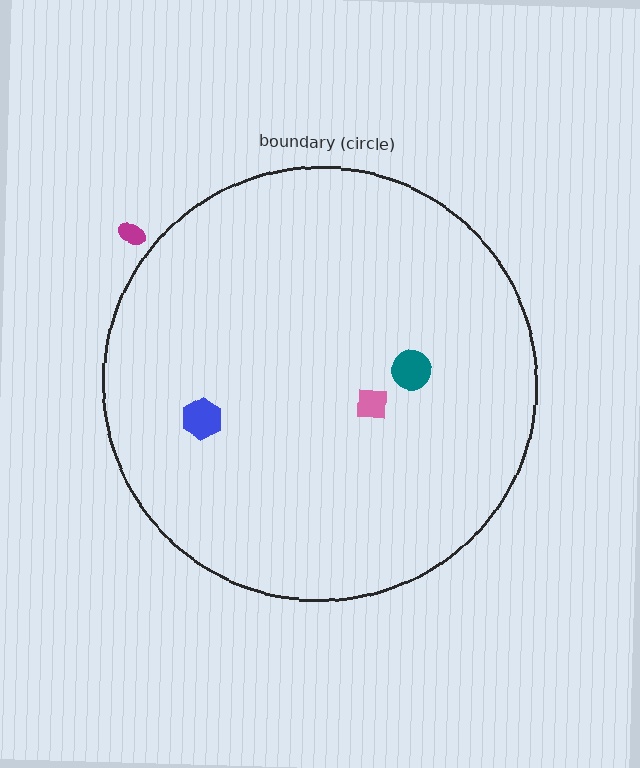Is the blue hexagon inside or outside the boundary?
Inside.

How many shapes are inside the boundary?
3 inside, 1 outside.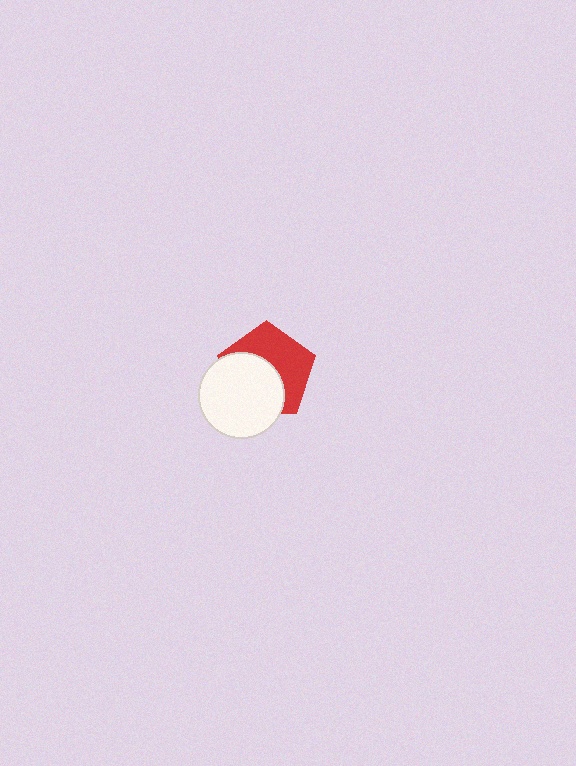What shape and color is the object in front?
The object in front is a white circle.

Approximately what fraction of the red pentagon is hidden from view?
Roughly 49% of the red pentagon is hidden behind the white circle.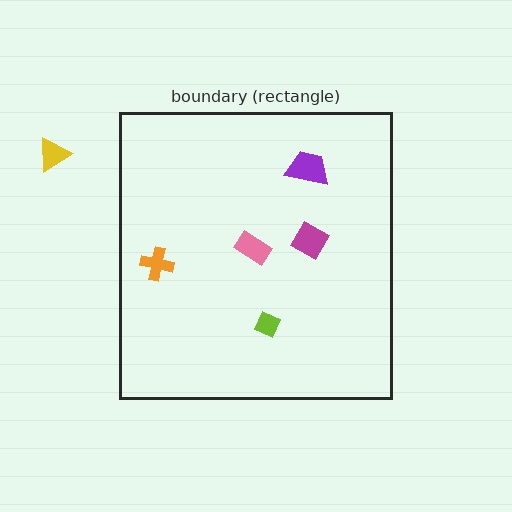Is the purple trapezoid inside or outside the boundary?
Inside.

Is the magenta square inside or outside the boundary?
Inside.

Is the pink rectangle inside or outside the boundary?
Inside.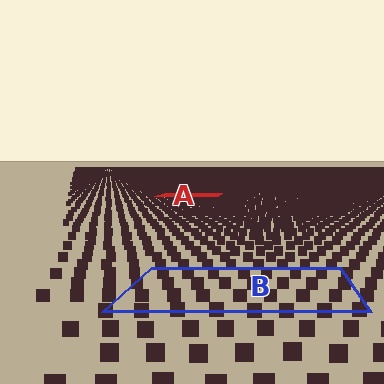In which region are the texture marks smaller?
The texture marks are smaller in region A, because it is farther away.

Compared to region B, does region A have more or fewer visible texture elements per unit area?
Region A has more texture elements per unit area — they are packed more densely because it is farther away.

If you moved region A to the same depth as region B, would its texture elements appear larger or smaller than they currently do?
They would appear larger. At a closer depth, the same texture elements are projected at a bigger on-screen size.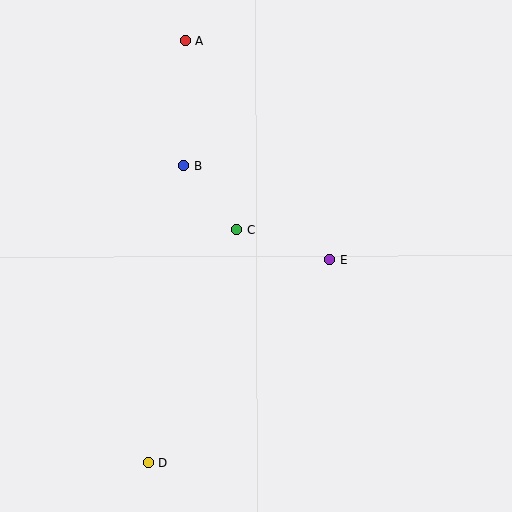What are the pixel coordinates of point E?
Point E is at (330, 259).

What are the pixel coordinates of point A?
Point A is at (186, 41).